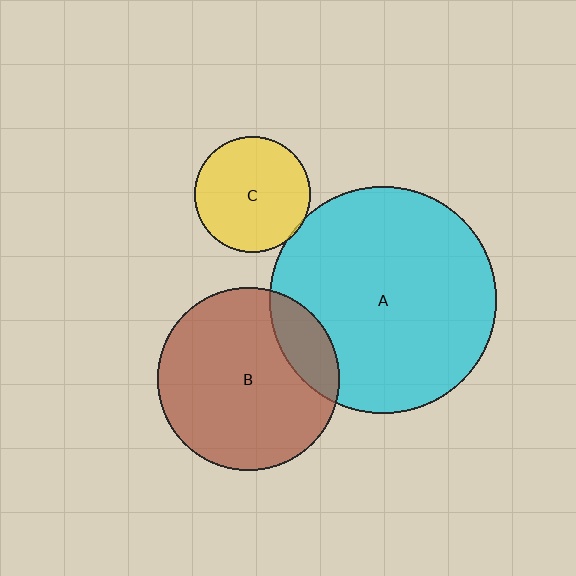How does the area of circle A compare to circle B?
Approximately 1.5 times.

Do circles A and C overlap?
Yes.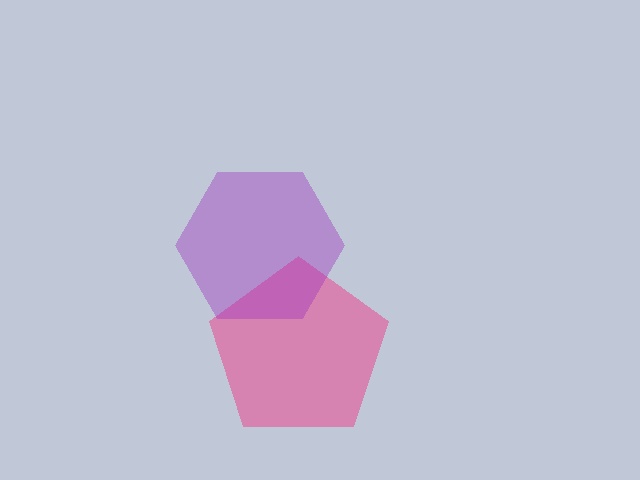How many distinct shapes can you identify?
There are 2 distinct shapes: a pink pentagon, a purple hexagon.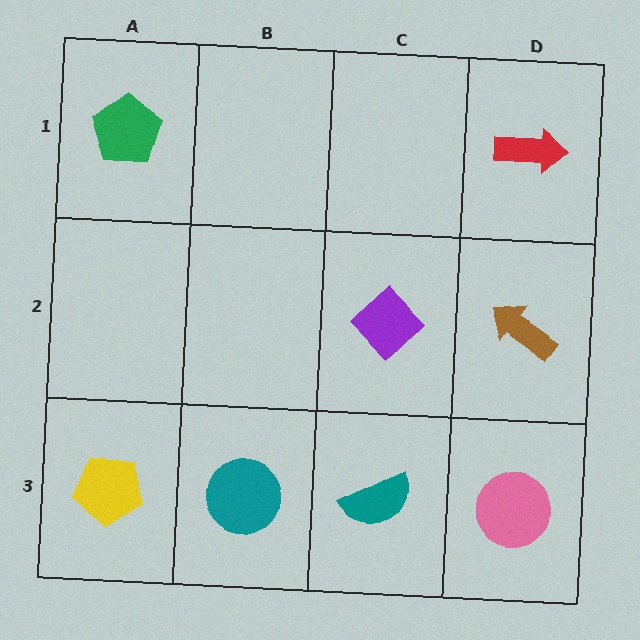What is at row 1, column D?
A red arrow.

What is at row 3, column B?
A teal circle.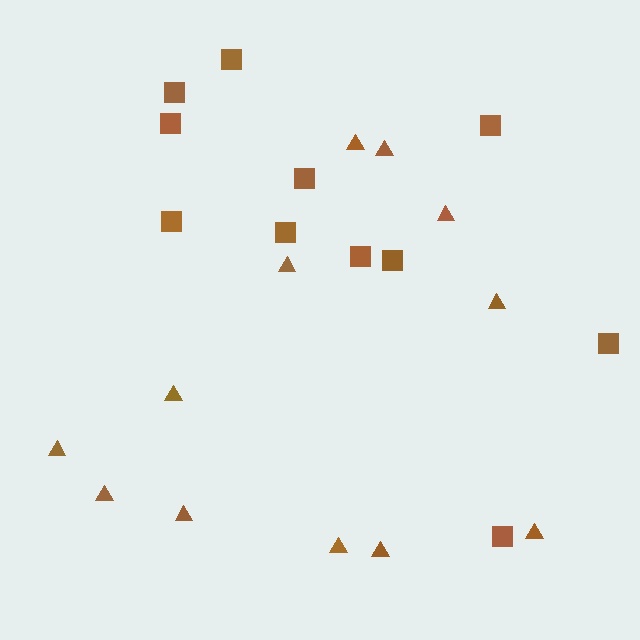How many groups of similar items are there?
There are 2 groups: one group of triangles (12) and one group of squares (11).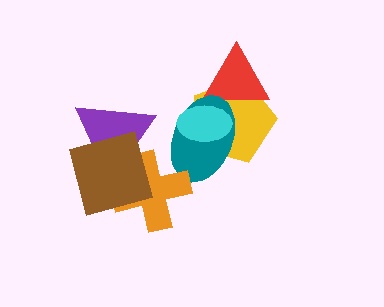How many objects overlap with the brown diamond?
2 objects overlap with the brown diamond.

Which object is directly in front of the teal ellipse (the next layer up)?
The orange cross is directly in front of the teal ellipse.